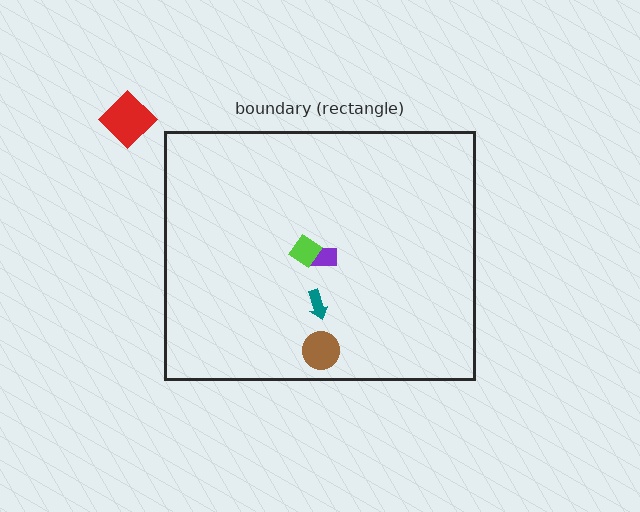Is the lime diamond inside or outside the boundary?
Inside.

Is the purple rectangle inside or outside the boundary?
Inside.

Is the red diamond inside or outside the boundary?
Outside.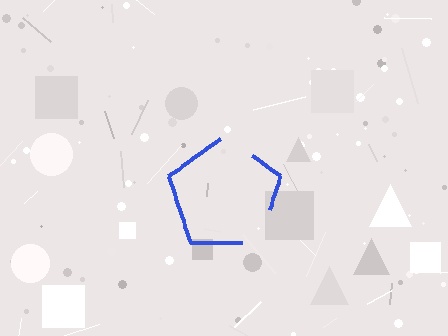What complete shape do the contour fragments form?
The contour fragments form a pentagon.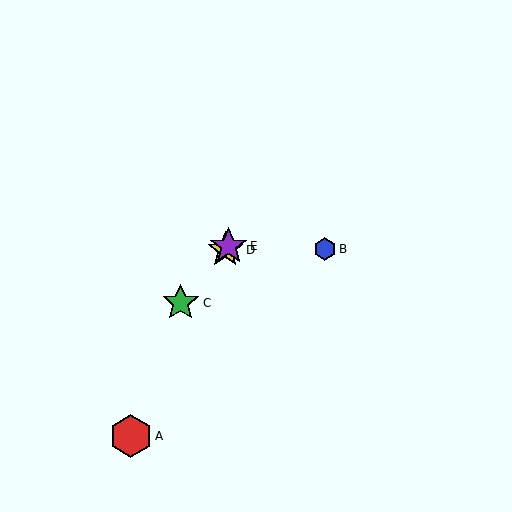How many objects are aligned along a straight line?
3 objects (C, D, E) are aligned along a straight line.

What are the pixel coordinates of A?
Object A is at (131, 436).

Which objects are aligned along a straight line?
Objects C, D, E are aligned along a straight line.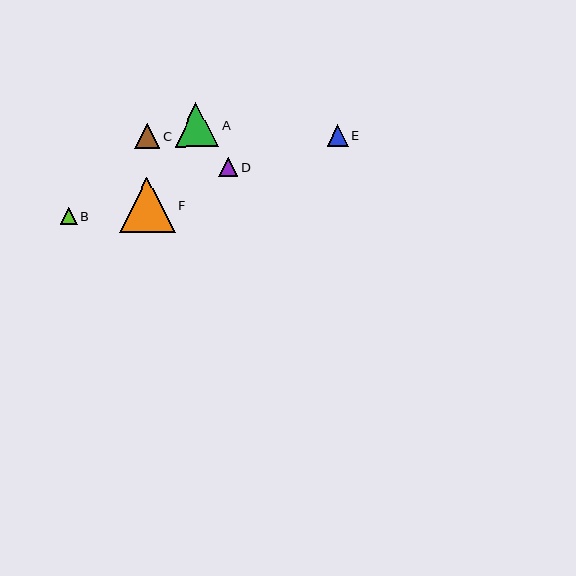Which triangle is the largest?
Triangle F is the largest with a size of approximately 56 pixels.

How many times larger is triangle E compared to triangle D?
Triangle E is approximately 1.1 times the size of triangle D.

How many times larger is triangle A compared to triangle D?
Triangle A is approximately 2.3 times the size of triangle D.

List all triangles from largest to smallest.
From largest to smallest: F, A, C, E, D, B.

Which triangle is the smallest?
Triangle B is the smallest with a size of approximately 17 pixels.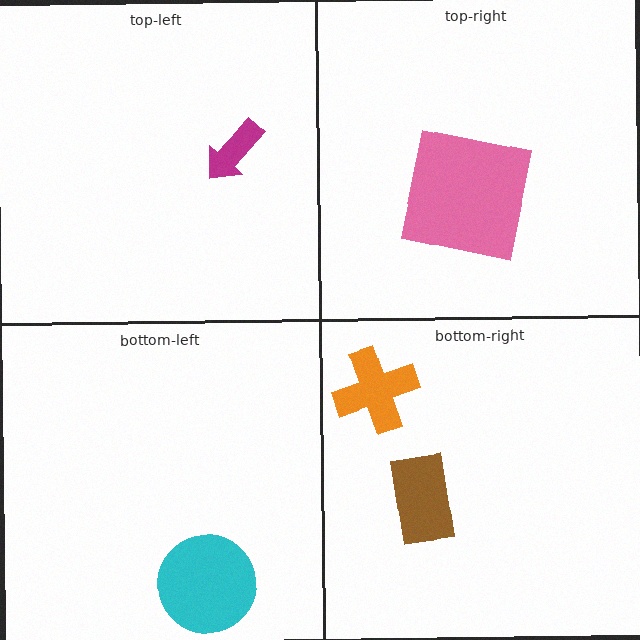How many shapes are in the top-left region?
1.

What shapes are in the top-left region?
The magenta arrow.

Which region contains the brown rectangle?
The bottom-right region.